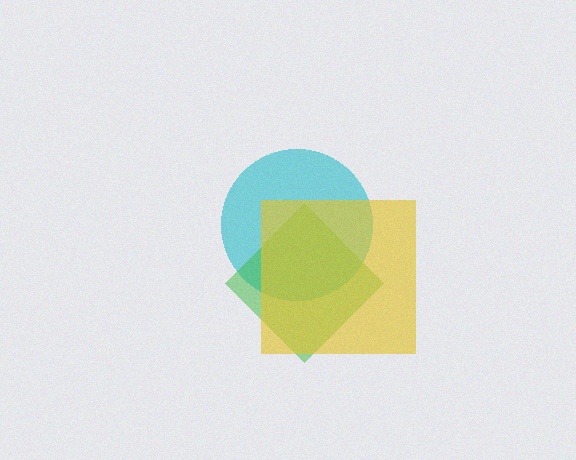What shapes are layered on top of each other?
The layered shapes are: a cyan circle, a green diamond, a yellow square.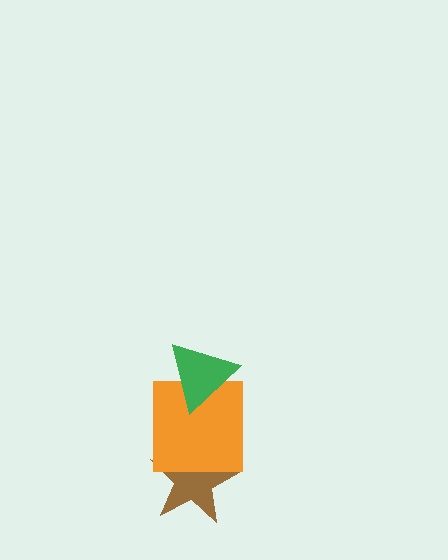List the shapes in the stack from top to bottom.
From top to bottom: the green triangle, the orange square, the brown star.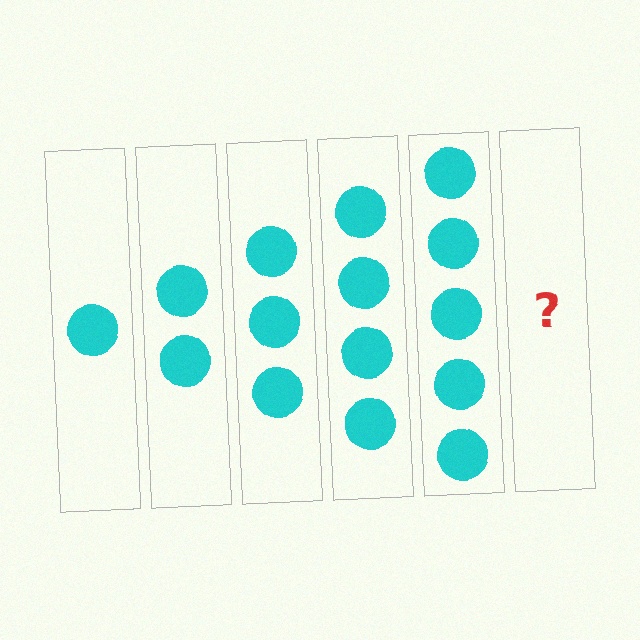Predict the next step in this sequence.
The next step is 6 circles.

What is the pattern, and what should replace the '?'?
The pattern is that each step adds one more circle. The '?' should be 6 circles.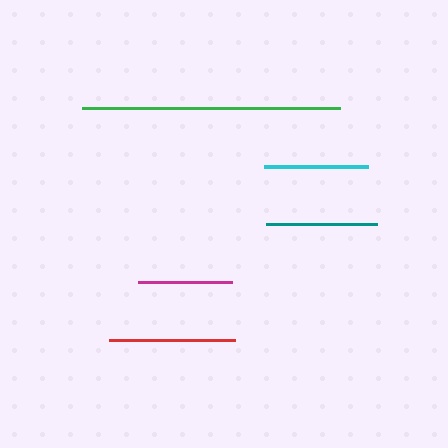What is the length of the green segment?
The green segment is approximately 258 pixels long.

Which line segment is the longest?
The green line is the longest at approximately 258 pixels.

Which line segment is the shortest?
The magenta line is the shortest at approximately 94 pixels.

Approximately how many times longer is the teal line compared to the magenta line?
The teal line is approximately 1.2 times the length of the magenta line.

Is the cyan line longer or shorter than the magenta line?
The cyan line is longer than the magenta line.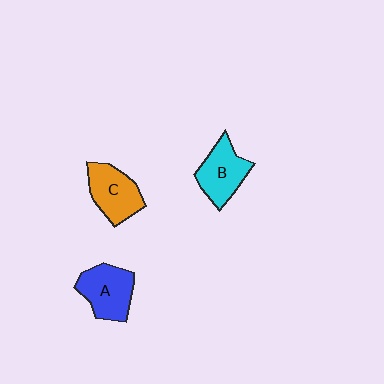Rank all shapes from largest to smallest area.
From largest to smallest: A (blue), C (orange), B (cyan).